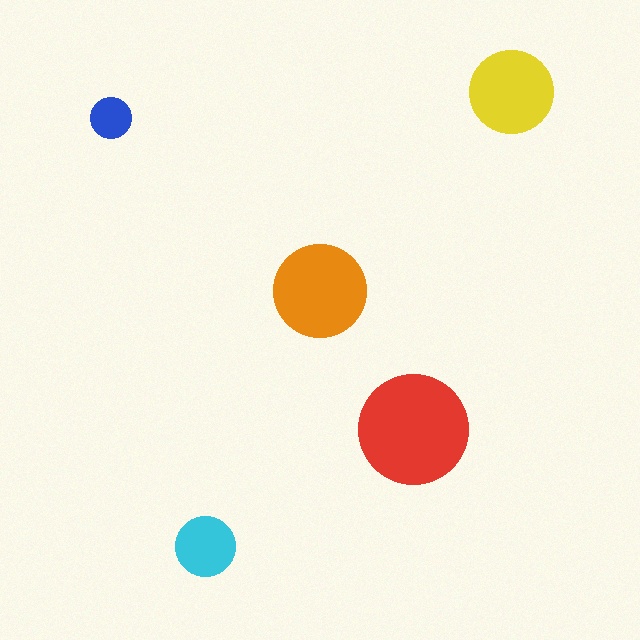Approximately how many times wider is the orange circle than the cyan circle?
About 1.5 times wider.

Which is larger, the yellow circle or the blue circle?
The yellow one.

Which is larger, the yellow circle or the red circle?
The red one.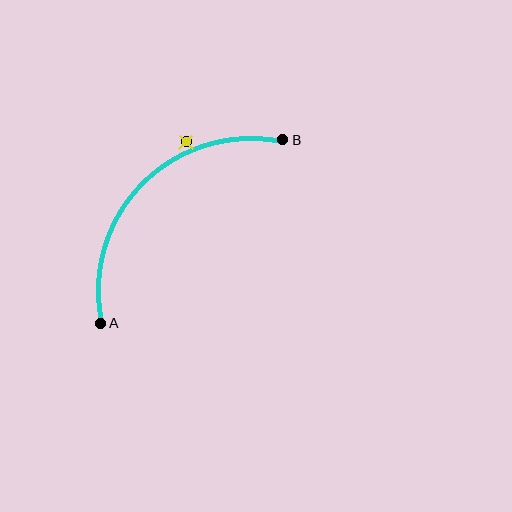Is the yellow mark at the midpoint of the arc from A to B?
No — the yellow mark does not lie on the arc at all. It sits slightly outside the curve.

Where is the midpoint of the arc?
The arc midpoint is the point on the curve farthest from the straight line joining A and B. It sits above and to the left of that line.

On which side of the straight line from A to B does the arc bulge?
The arc bulges above and to the left of the straight line connecting A and B.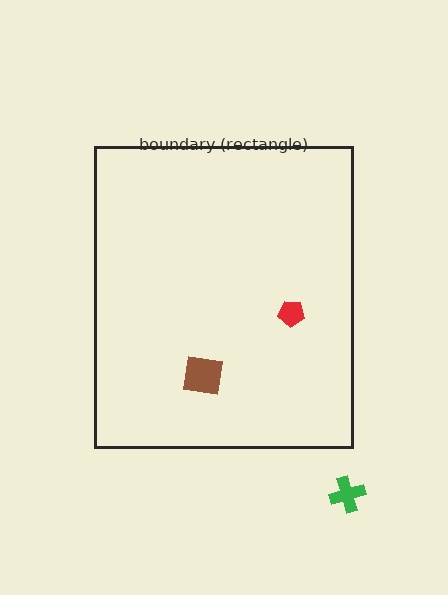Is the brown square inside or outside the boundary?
Inside.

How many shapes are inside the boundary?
2 inside, 1 outside.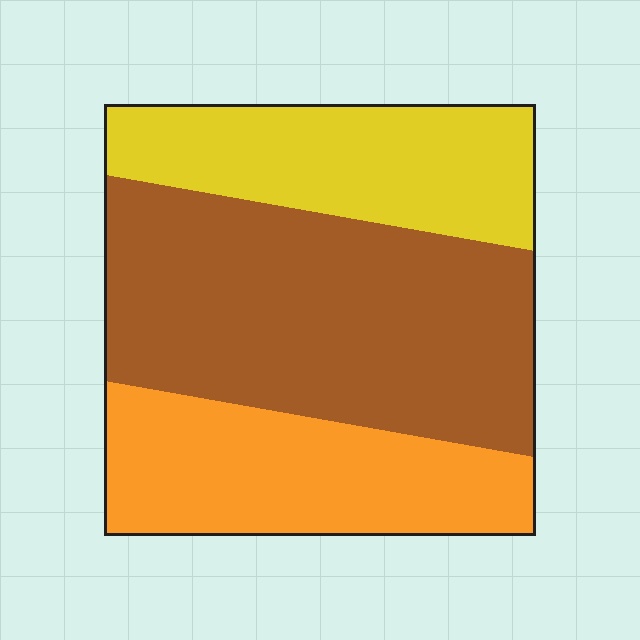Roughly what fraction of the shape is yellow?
Yellow takes up about one quarter (1/4) of the shape.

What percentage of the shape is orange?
Orange takes up about one quarter (1/4) of the shape.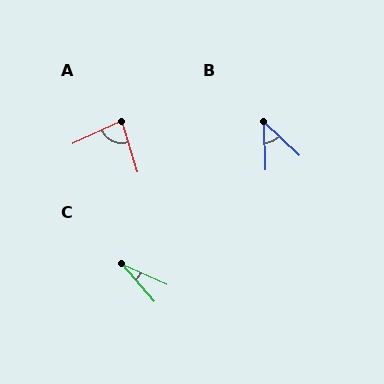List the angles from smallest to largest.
C (25°), B (45°), A (82°).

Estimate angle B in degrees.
Approximately 45 degrees.